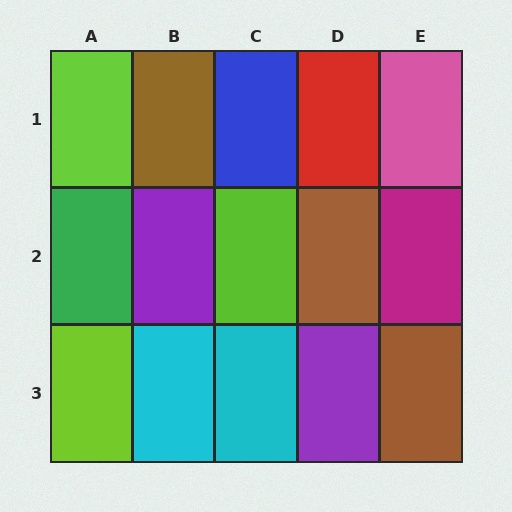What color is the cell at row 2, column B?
Purple.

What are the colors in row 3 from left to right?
Lime, cyan, cyan, purple, brown.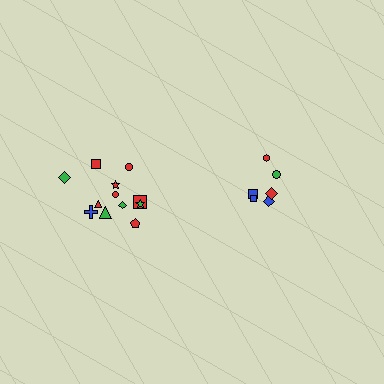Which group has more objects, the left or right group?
The left group.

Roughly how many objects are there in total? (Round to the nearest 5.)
Roughly 20 objects in total.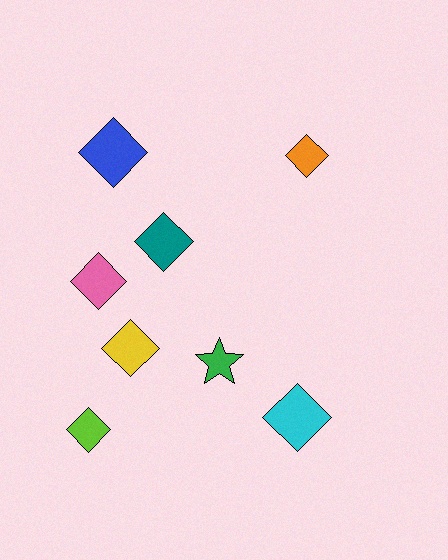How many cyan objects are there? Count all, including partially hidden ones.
There is 1 cyan object.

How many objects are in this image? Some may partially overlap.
There are 8 objects.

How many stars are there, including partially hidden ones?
There is 1 star.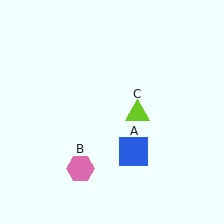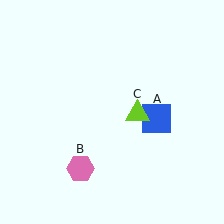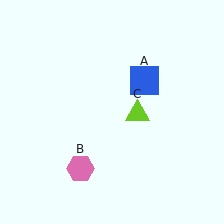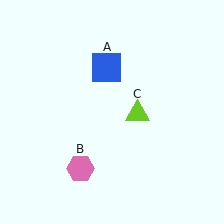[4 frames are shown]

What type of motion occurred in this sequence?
The blue square (object A) rotated counterclockwise around the center of the scene.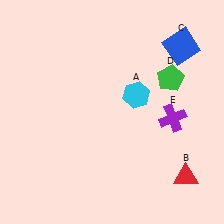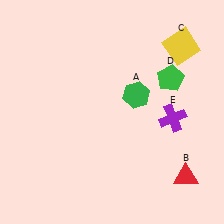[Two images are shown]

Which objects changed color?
A changed from cyan to green. C changed from blue to yellow.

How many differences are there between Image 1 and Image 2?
There are 2 differences between the two images.